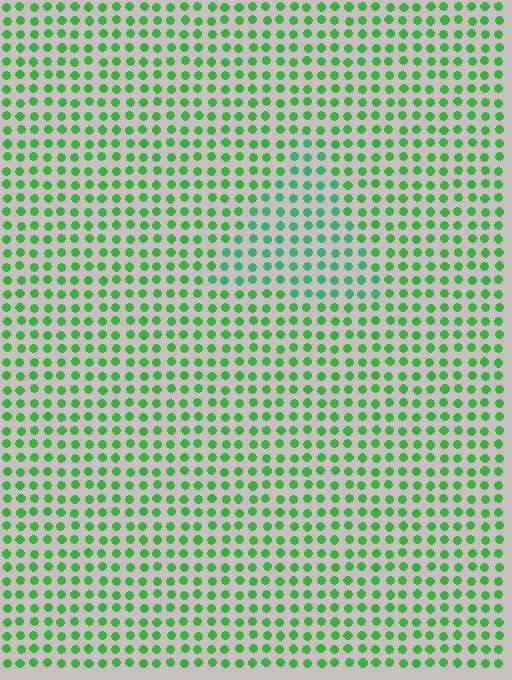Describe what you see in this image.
The image is filled with small green elements in a uniform arrangement. A triangle-shaped region is visible where the elements are tinted to a slightly different hue, forming a subtle color boundary.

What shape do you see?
I see a triangle.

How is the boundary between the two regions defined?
The boundary is defined purely by a slight shift in hue (about 26 degrees). Spacing, size, and orientation are identical on both sides.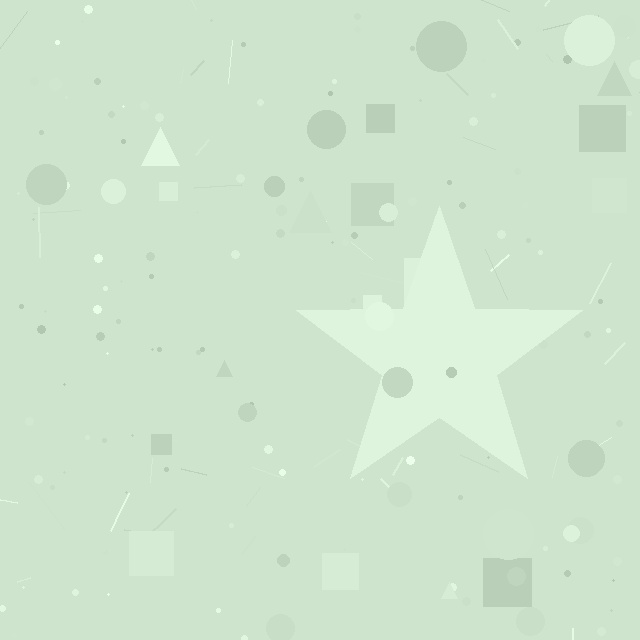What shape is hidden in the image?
A star is hidden in the image.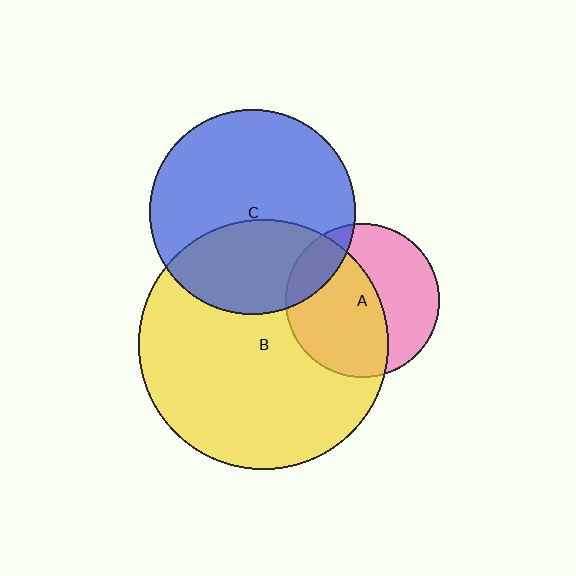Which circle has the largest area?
Circle B (yellow).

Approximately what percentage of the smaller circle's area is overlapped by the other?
Approximately 55%.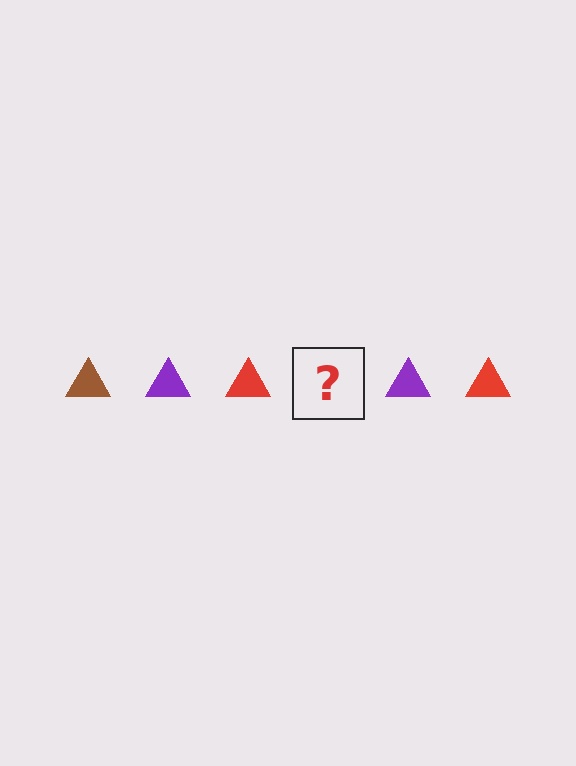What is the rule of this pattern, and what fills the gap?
The rule is that the pattern cycles through brown, purple, red triangles. The gap should be filled with a brown triangle.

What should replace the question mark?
The question mark should be replaced with a brown triangle.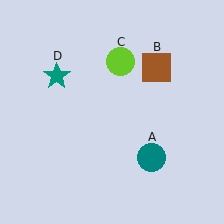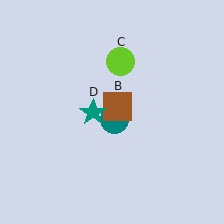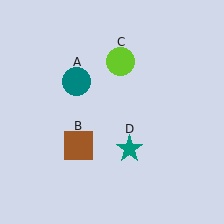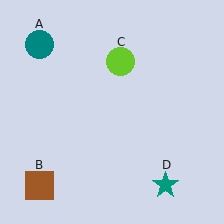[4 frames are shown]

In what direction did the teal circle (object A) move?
The teal circle (object A) moved up and to the left.